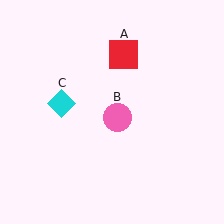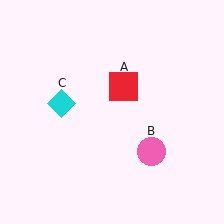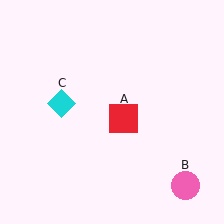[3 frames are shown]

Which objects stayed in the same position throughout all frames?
Cyan diamond (object C) remained stationary.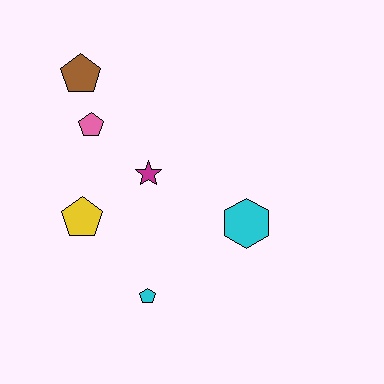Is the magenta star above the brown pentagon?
No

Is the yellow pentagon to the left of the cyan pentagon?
Yes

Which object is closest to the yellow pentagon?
The magenta star is closest to the yellow pentagon.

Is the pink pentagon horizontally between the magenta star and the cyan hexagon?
No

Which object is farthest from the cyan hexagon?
The brown pentagon is farthest from the cyan hexagon.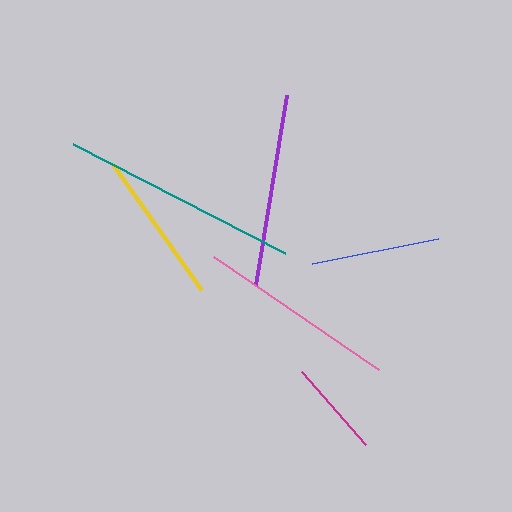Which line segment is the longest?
The teal line is the longest at approximately 238 pixels.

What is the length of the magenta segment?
The magenta segment is approximately 97 pixels long.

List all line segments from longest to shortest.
From longest to shortest: teal, pink, purple, yellow, blue, magenta.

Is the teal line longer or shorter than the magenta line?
The teal line is longer than the magenta line.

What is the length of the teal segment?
The teal segment is approximately 238 pixels long.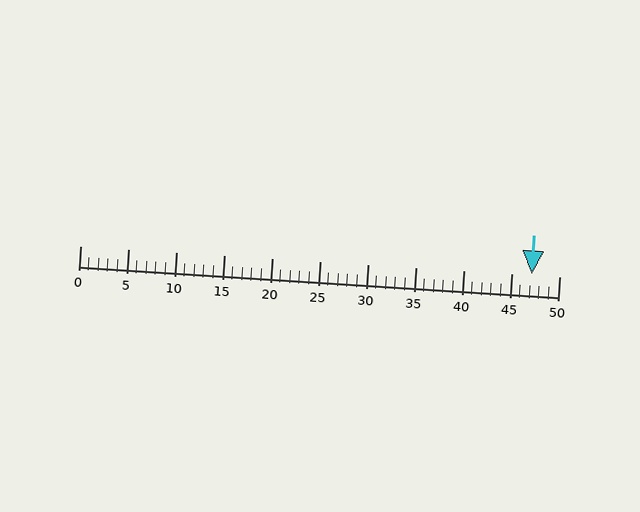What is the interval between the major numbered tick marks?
The major tick marks are spaced 5 units apart.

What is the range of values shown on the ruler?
The ruler shows values from 0 to 50.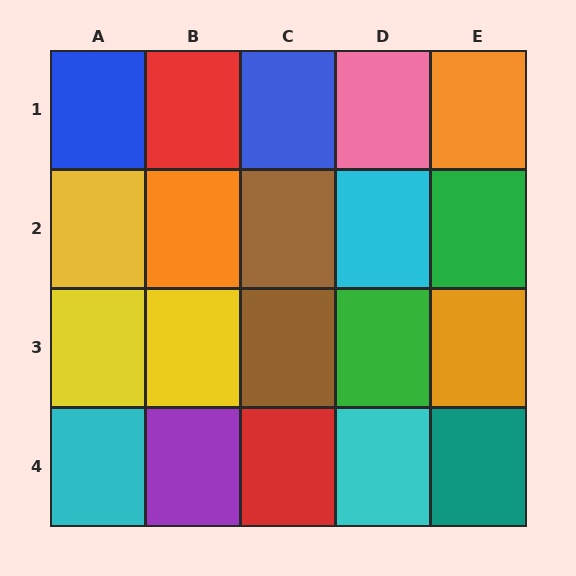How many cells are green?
2 cells are green.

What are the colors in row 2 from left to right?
Yellow, orange, brown, cyan, green.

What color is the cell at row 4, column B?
Purple.